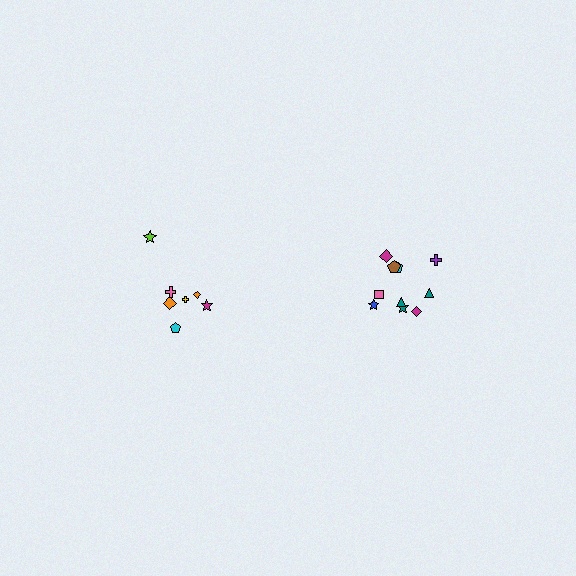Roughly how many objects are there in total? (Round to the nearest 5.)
Roughly 15 objects in total.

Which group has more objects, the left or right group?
The right group.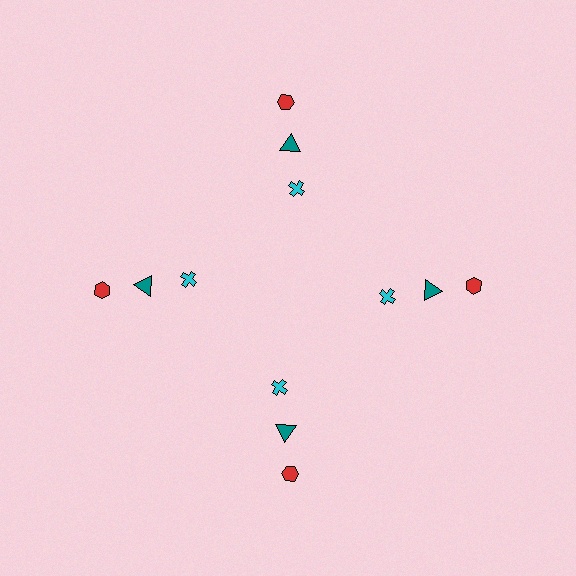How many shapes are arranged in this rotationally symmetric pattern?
There are 12 shapes, arranged in 4 groups of 3.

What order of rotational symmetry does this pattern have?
This pattern has 4-fold rotational symmetry.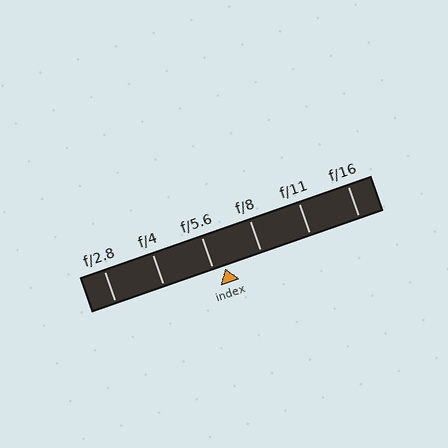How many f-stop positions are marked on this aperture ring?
There are 6 f-stop positions marked.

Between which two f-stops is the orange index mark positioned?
The index mark is between f/5.6 and f/8.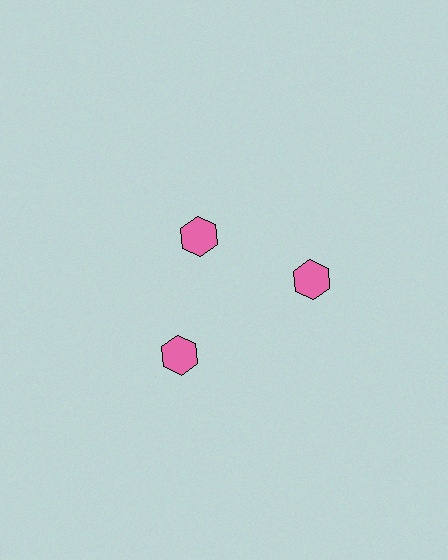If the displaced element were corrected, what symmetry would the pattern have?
It would have 3-fold rotational symmetry — the pattern would map onto itself every 120 degrees.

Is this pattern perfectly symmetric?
No. The 3 pink hexagons are arranged in a ring, but one element near the 11 o'clock position is pulled inward toward the center, breaking the 3-fold rotational symmetry.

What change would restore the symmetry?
The symmetry would be restored by moving it outward, back onto the ring so that all 3 hexagons sit at equal angles and equal distance from the center.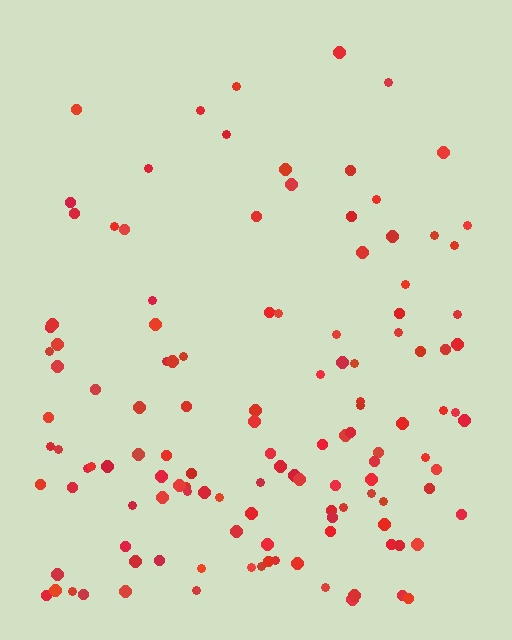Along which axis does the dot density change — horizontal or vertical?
Vertical.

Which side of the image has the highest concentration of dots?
The bottom.